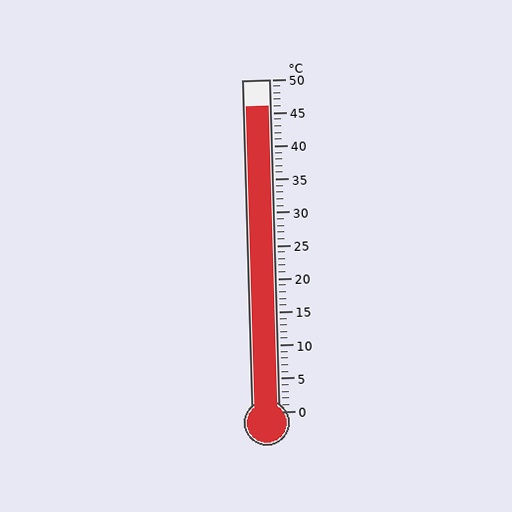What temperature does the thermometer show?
The thermometer shows approximately 46°C.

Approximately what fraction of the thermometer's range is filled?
The thermometer is filled to approximately 90% of its range.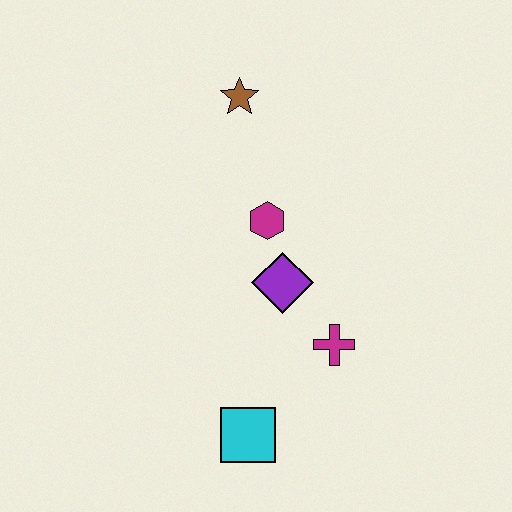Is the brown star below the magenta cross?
No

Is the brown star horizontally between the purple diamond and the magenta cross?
No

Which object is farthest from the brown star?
The cyan square is farthest from the brown star.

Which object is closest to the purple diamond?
The magenta hexagon is closest to the purple diamond.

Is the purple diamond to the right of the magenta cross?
No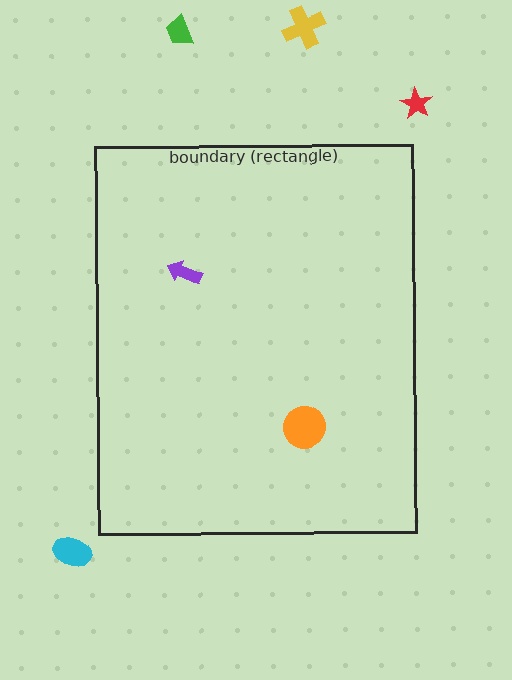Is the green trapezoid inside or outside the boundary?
Outside.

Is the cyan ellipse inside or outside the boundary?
Outside.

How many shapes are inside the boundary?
2 inside, 4 outside.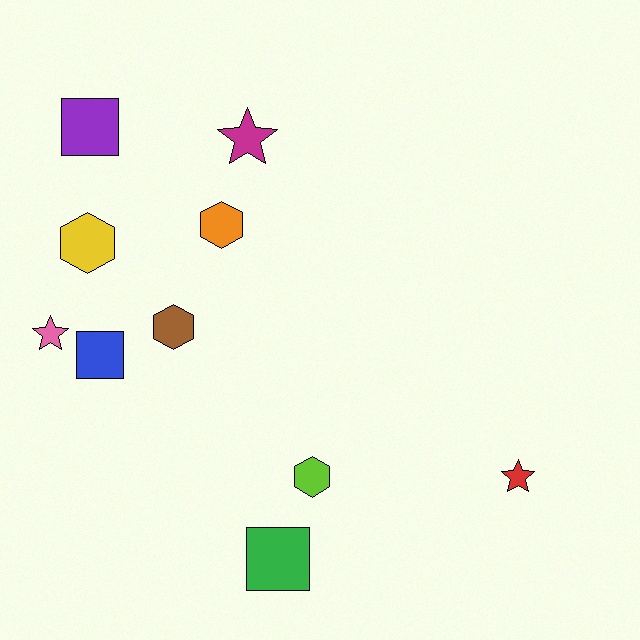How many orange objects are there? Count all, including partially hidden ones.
There is 1 orange object.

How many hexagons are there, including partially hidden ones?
There are 4 hexagons.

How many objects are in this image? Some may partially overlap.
There are 10 objects.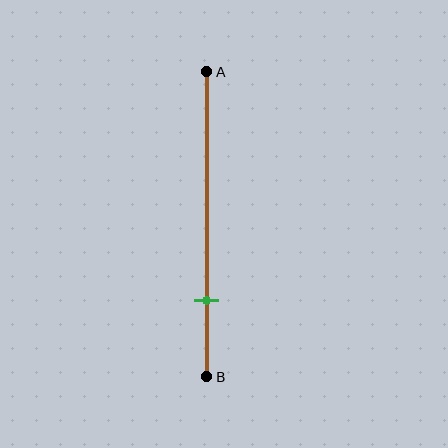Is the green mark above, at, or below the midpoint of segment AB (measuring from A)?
The green mark is below the midpoint of segment AB.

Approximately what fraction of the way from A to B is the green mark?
The green mark is approximately 75% of the way from A to B.